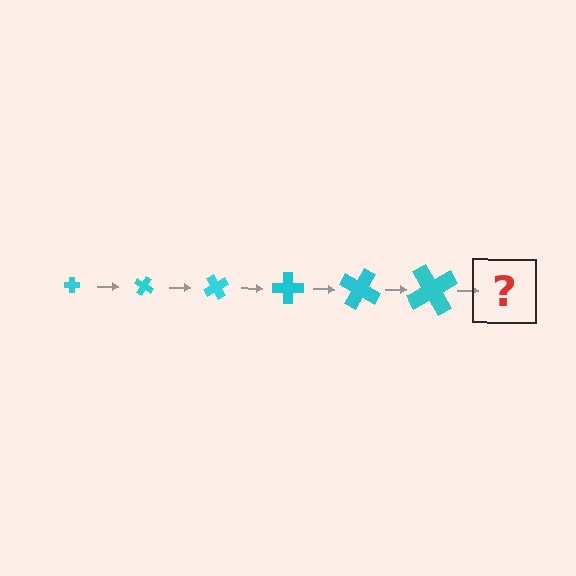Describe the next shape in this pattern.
It should be a cross, larger than the previous one and rotated 180 degrees from the start.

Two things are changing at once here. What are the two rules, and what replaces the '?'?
The two rules are that the cross grows larger each step and it rotates 30 degrees each step. The '?' should be a cross, larger than the previous one and rotated 180 degrees from the start.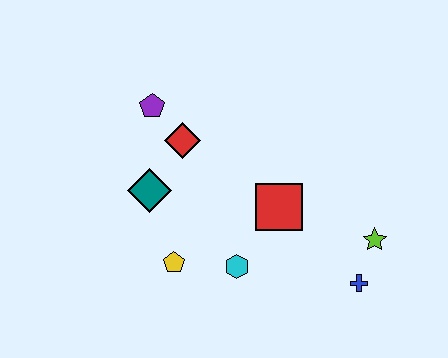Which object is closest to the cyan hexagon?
The yellow pentagon is closest to the cyan hexagon.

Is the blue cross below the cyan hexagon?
Yes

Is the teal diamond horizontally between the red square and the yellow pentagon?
No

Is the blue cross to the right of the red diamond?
Yes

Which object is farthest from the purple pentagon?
The blue cross is farthest from the purple pentagon.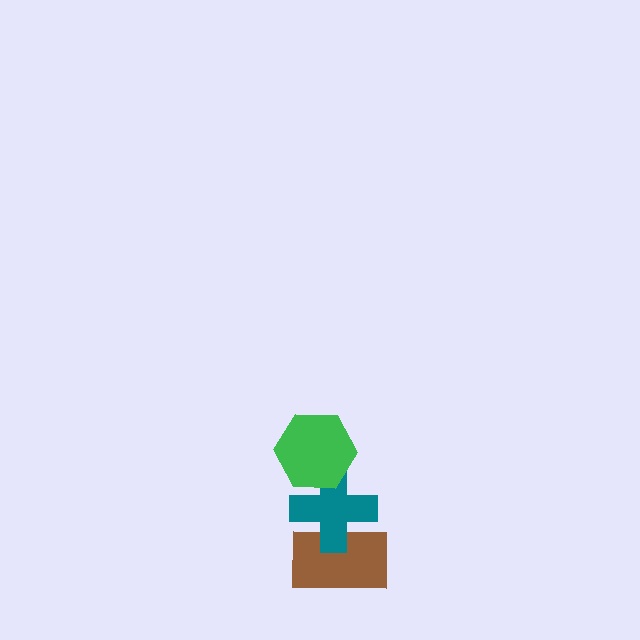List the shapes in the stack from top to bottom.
From top to bottom: the green hexagon, the teal cross, the brown rectangle.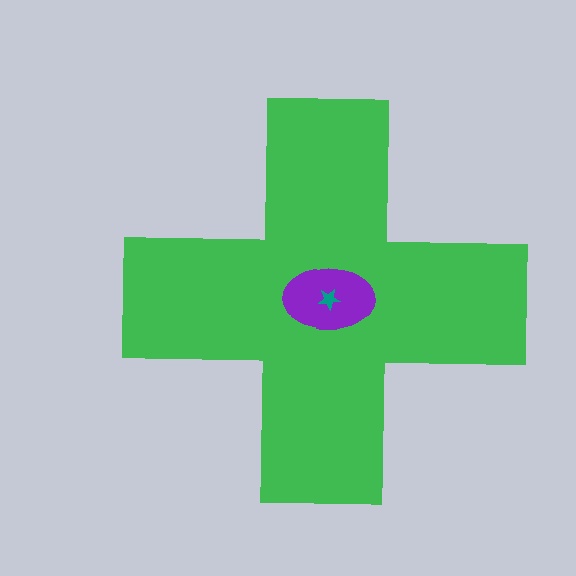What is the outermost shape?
The green cross.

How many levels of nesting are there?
3.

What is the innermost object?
The teal star.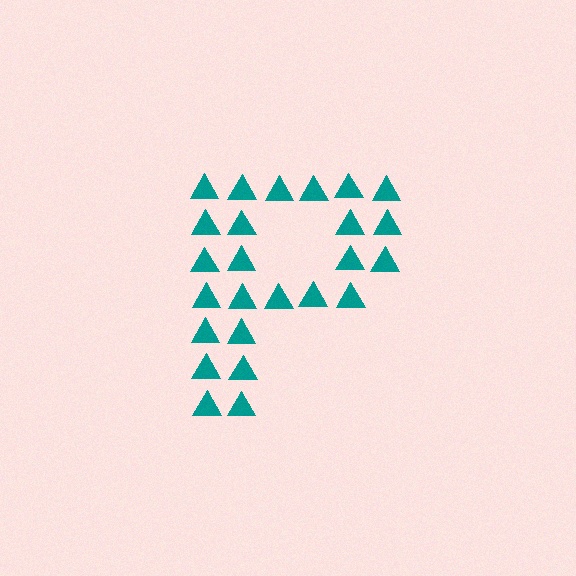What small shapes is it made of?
It is made of small triangles.